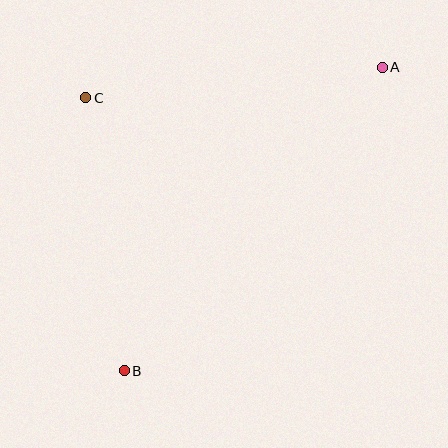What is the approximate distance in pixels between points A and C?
The distance between A and C is approximately 298 pixels.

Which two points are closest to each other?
Points B and C are closest to each other.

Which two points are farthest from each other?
Points A and B are farthest from each other.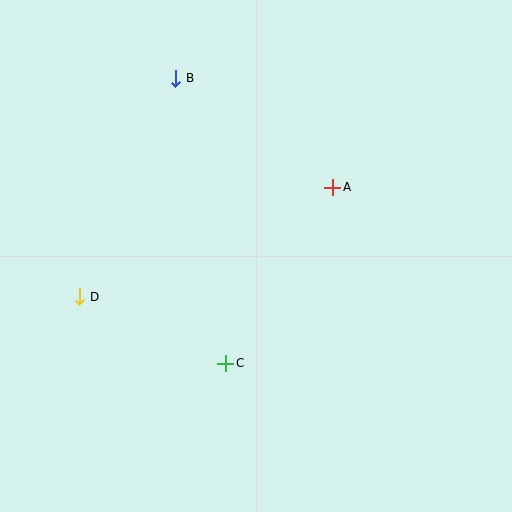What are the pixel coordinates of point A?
Point A is at (333, 187).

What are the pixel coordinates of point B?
Point B is at (176, 78).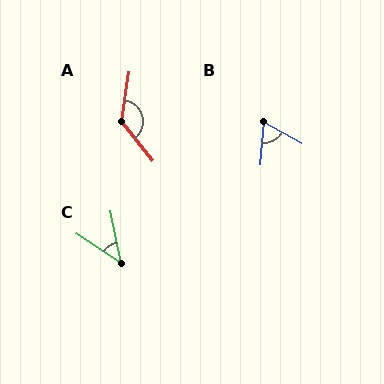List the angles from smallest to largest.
C (45°), B (66°), A (133°).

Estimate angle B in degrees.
Approximately 66 degrees.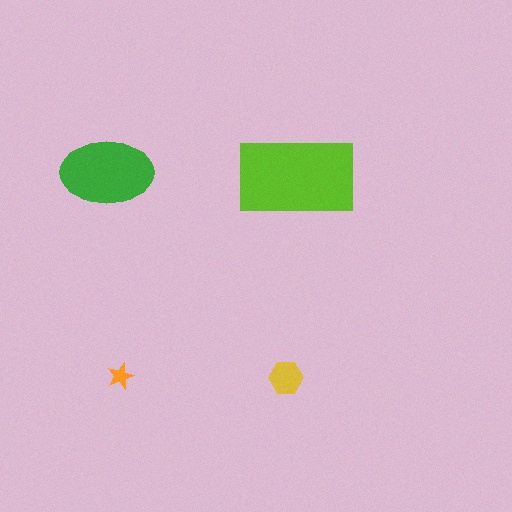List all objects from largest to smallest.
The lime rectangle, the green ellipse, the yellow hexagon, the orange star.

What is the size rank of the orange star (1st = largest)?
4th.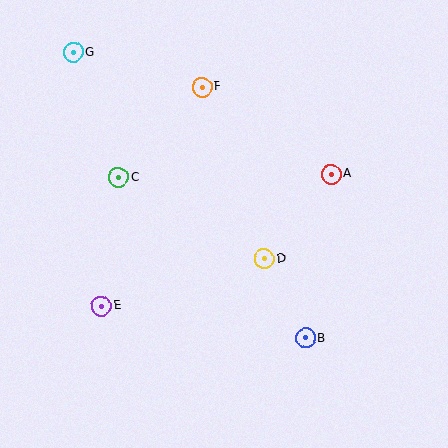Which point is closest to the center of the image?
Point D at (265, 259) is closest to the center.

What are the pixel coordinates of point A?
Point A is at (331, 174).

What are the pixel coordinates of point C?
Point C is at (118, 178).